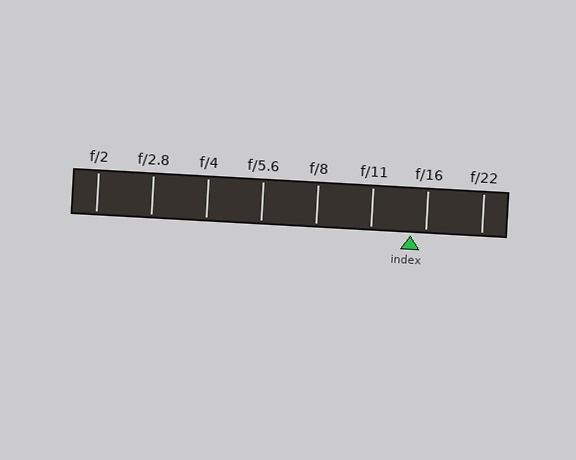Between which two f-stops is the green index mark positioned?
The index mark is between f/11 and f/16.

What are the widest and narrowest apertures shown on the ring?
The widest aperture shown is f/2 and the narrowest is f/22.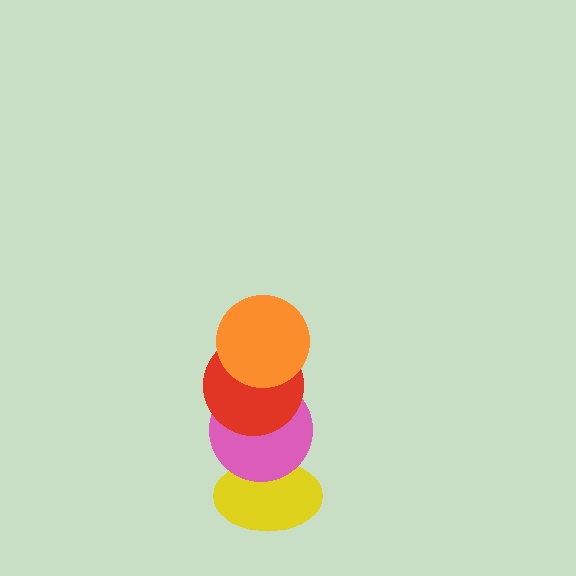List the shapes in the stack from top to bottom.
From top to bottom: the orange circle, the red circle, the pink circle, the yellow ellipse.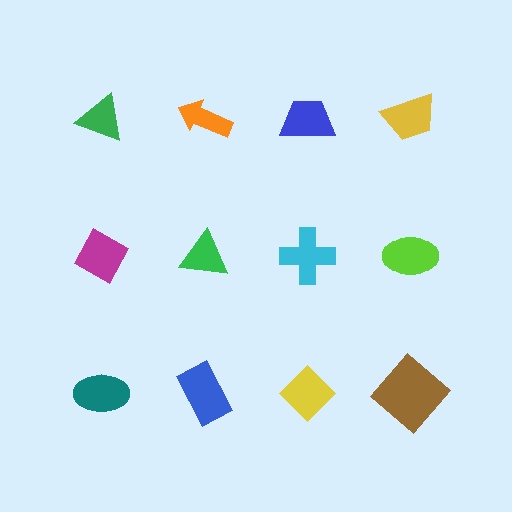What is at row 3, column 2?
A blue rectangle.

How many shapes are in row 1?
4 shapes.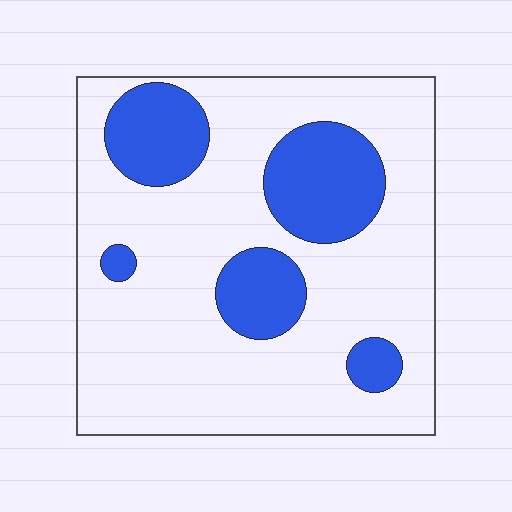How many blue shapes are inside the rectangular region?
5.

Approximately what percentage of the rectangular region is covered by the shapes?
Approximately 25%.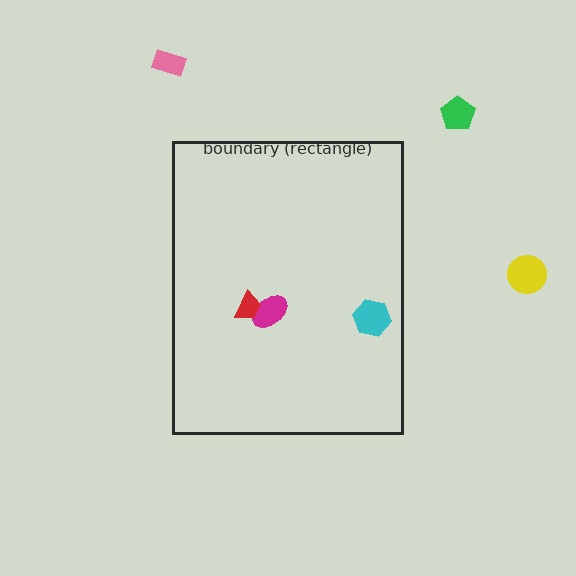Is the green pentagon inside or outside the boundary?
Outside.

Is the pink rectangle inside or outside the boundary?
Outside.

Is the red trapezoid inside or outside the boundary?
Inside.